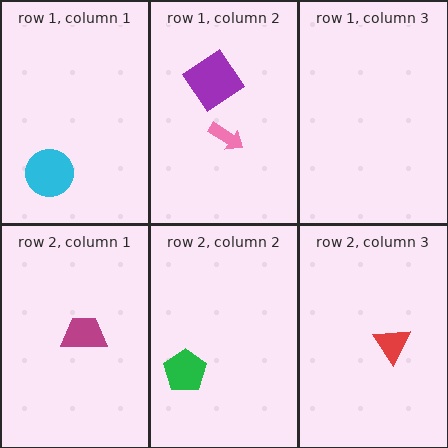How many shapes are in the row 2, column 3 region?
1.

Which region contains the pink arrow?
The row 1, column 2 region.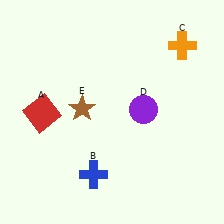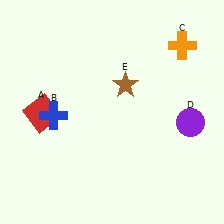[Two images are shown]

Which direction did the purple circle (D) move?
The purple circle (D) moved right.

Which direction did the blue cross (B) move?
The blue cross (B) moved up.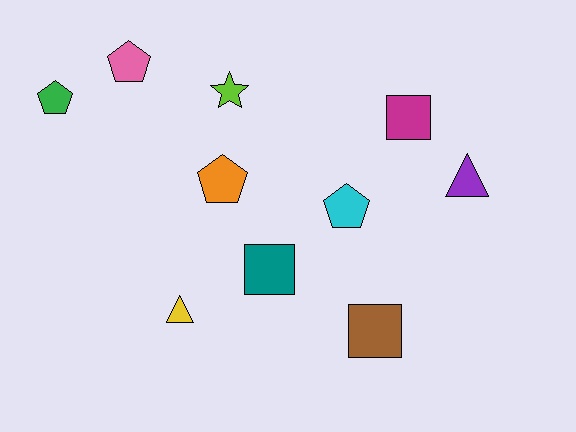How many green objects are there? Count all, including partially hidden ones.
There is 1 green object.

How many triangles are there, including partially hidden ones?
There are 2 triangles.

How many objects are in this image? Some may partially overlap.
There are 10 objects.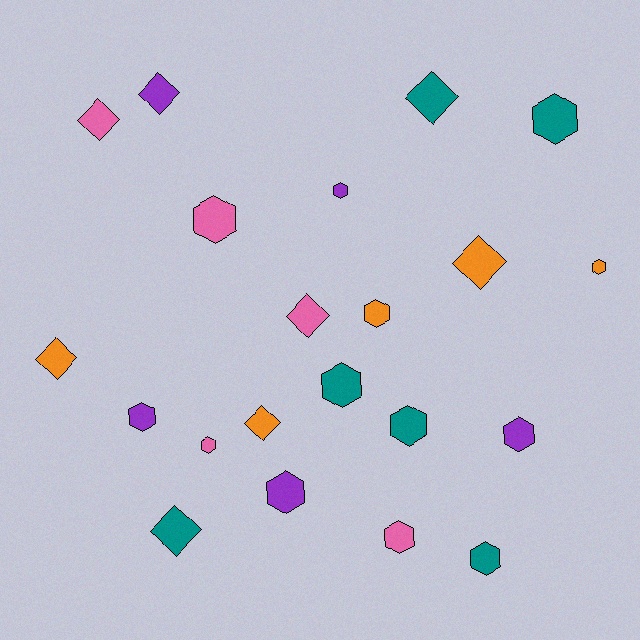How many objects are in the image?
There are 21 objects.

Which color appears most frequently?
Teal, with 6 objects.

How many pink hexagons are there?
There are 3 pink hexagons.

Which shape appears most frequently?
Hexagon, with 13 objects.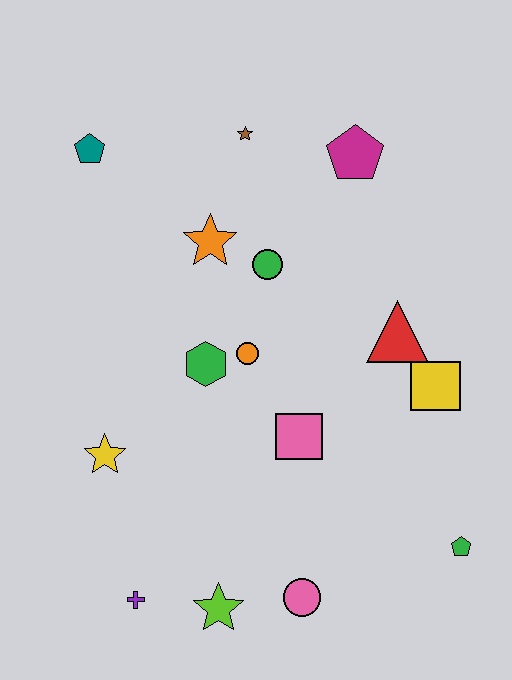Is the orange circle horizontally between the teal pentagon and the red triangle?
Yes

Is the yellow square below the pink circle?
No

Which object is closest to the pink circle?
The lime star is closest to the pink circle.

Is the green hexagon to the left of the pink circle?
Yes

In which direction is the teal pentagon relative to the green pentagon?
The teal pentagon is above the green pentagon.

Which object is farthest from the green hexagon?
The green pentagon is farthest from the green hexagon.